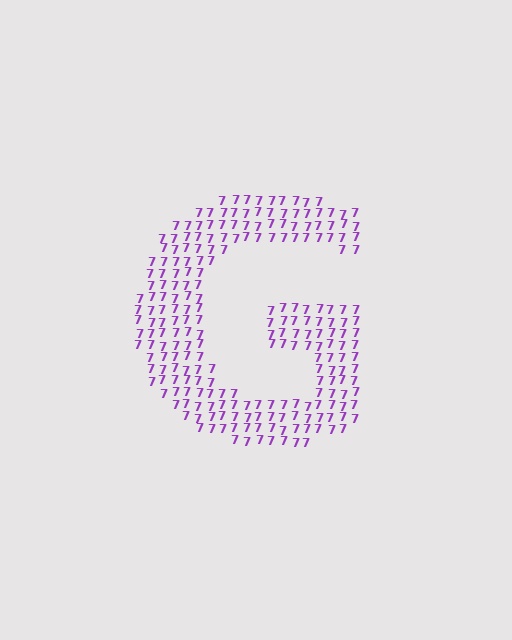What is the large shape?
The large shape is the letter G.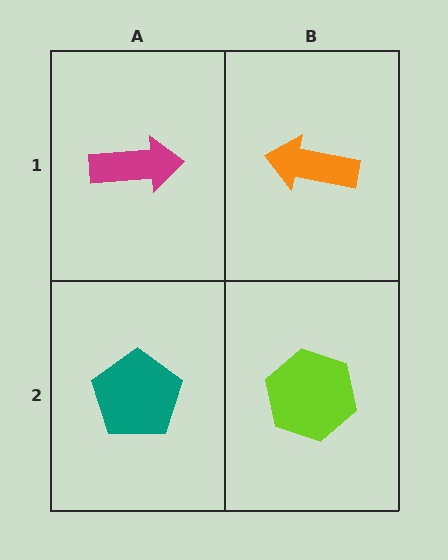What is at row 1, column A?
A magenta arrow.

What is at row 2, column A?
A teal pentagon.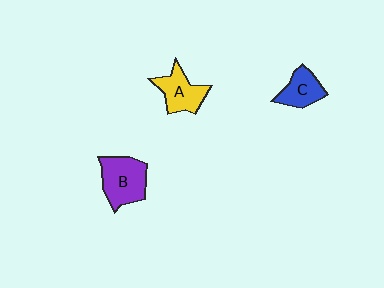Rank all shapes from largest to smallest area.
From largest to smallest: B (purple), A (yellow), C (blue).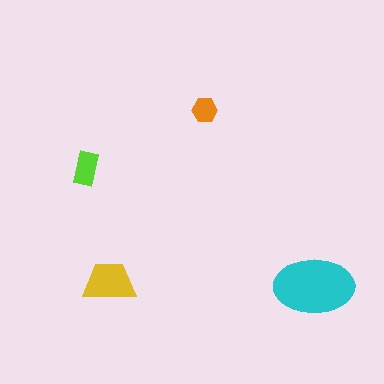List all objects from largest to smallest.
The cyan ellipse, the yellow trapezoid, the lime rectangle, the orange hexagon.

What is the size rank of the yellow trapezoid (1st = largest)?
2nd.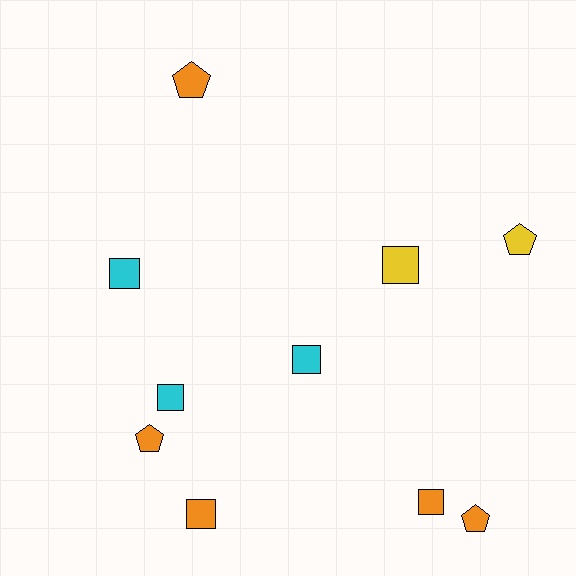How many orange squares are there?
There are 2 orange squares.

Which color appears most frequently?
Orange, with 5 objects.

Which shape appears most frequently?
Square, with 6 objects.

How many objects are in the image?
There are 10 objects.